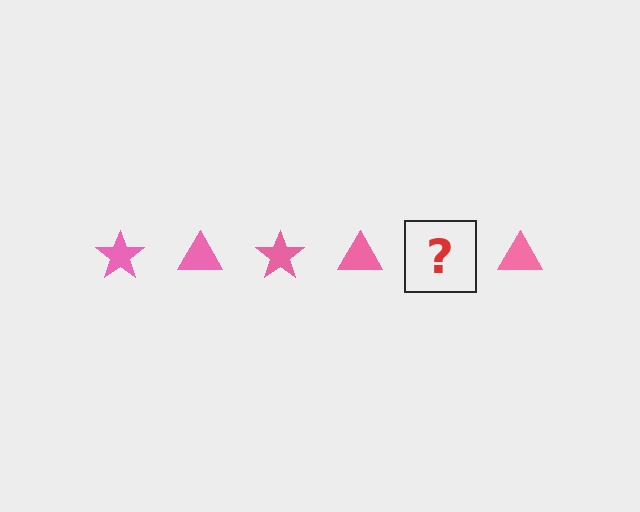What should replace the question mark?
The question mark should be replaced with a pink star.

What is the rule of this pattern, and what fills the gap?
The rule is that the pattern cycles through star, triangle shapes in pink. The gap should be filled with a pink star.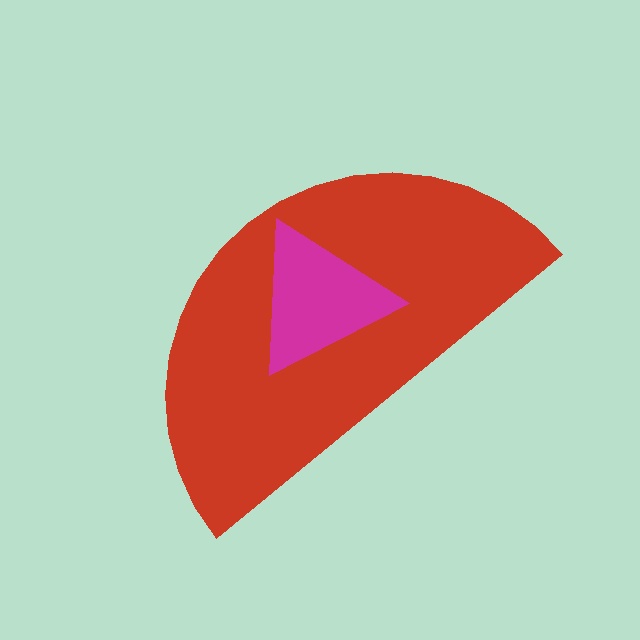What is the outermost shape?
The red semicircle.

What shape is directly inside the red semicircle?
The magenta triangle.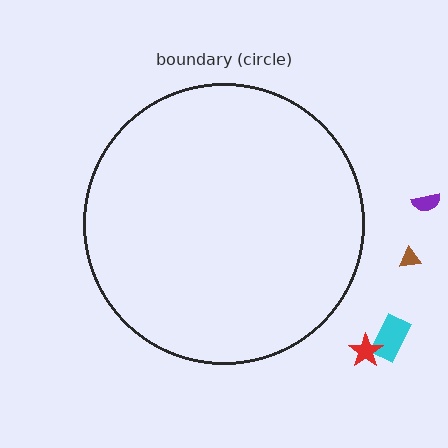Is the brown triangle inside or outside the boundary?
Outside.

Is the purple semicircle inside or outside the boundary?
Outside.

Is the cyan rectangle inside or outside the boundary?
Outside.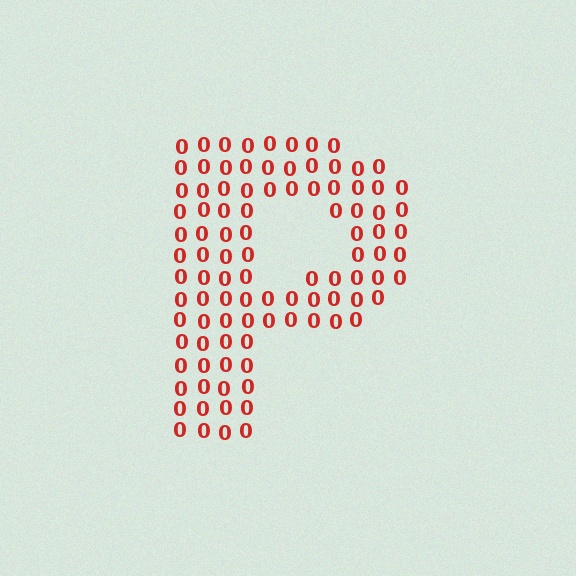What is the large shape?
The large shape is the letter P.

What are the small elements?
The small elements are digit 0's.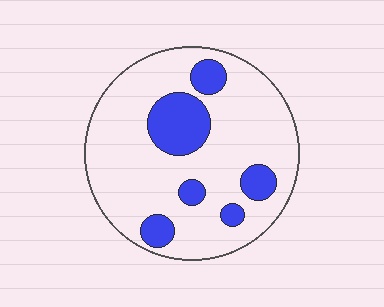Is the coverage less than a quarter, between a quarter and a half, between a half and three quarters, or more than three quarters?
Less than a quarter.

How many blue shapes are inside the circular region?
6.